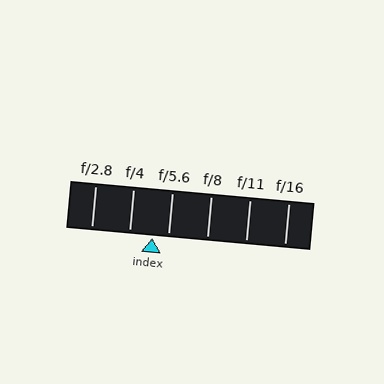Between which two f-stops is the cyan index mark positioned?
The index mark is between f/4 and f/5.6.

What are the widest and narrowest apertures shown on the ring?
The widest aperture shown is f/2.8 and the narrowest is f/16.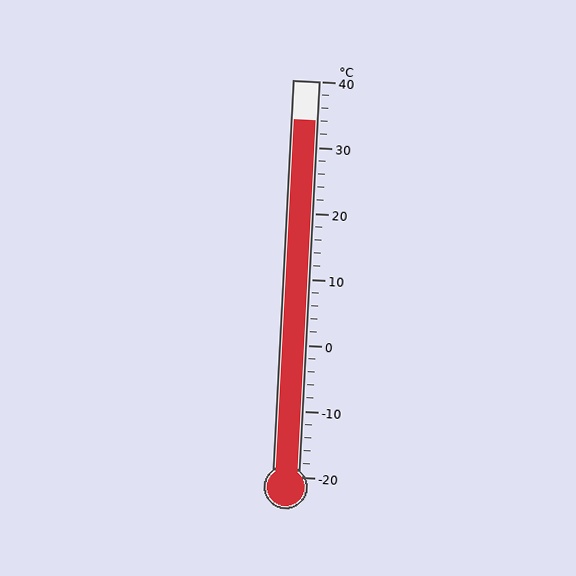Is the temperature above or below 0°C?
The temperature is above 0°C.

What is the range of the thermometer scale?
The thermometer scale ranges from -20°C to 40°C.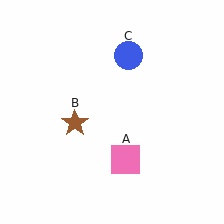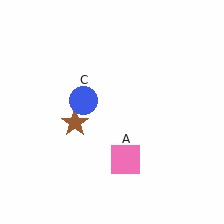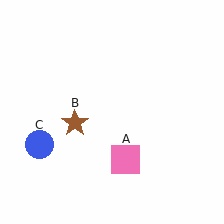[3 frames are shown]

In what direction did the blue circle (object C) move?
The blue circle (object C) moved down and to the left.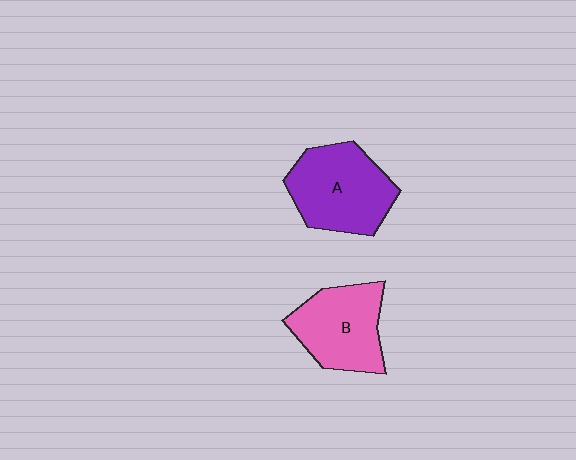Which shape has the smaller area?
Shape B (pink).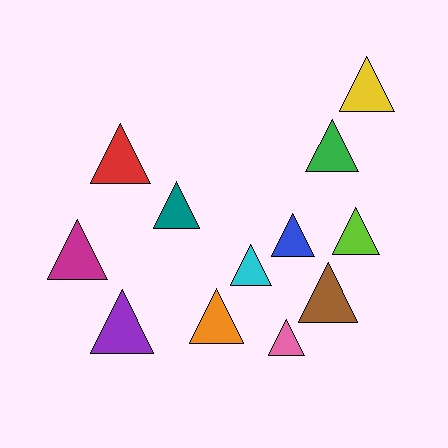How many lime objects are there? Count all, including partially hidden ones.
There is 1 lime object.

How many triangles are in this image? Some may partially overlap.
There are 12 triangles.